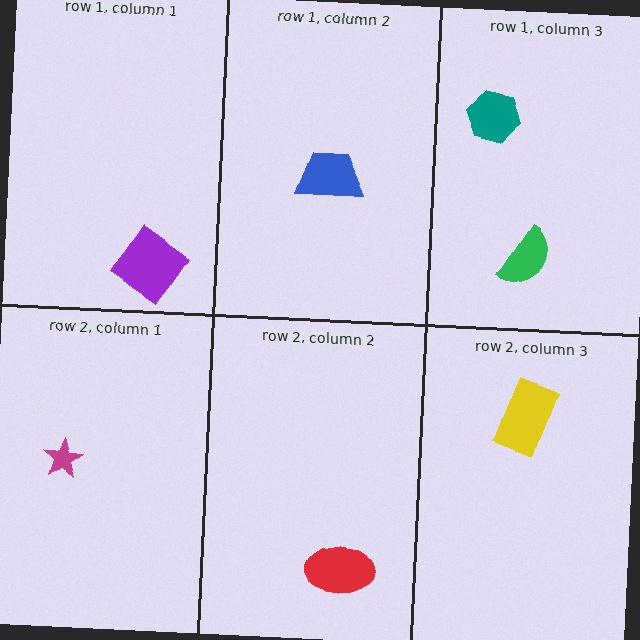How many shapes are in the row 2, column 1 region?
1.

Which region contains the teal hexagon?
The row 1, column 3 region.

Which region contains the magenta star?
The row 2, column 1 region.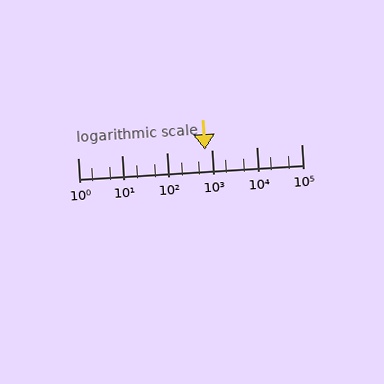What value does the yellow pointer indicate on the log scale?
The pointer indicates approximately 690.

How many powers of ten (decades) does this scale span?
The scale spans 5 decades, from 1 to 100000.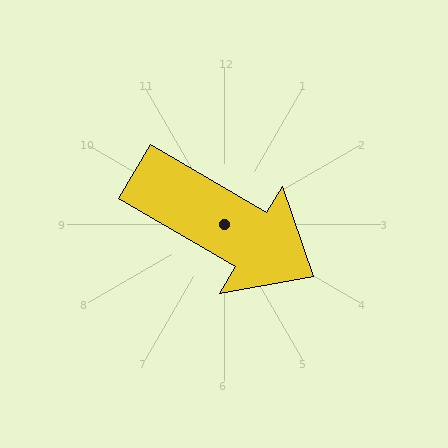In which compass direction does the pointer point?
Southeast.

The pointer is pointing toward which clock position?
Roughly 4 o'clock.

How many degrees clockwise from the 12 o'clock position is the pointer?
Approximately 120 degrees.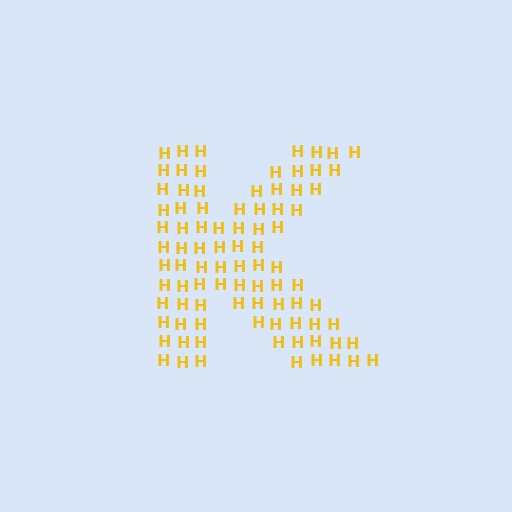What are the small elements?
The small elements are letter H's.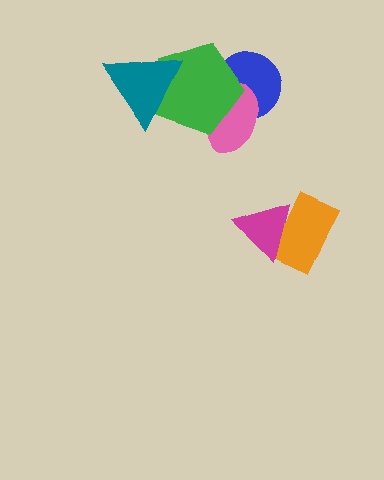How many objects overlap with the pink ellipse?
2 objects overlap with the pink ellipse.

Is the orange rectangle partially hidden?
Yes, it is partially covered by another shape.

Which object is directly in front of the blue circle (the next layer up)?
The pink ellipse is directly in front of the blue circle.